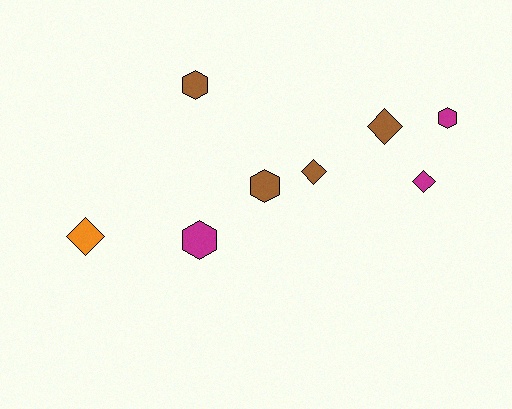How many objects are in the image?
There are 8 objects.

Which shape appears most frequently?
Hexagon, with 4 objects.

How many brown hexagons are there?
There are 2 brown hexagons.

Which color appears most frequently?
Brown, with 4 objects.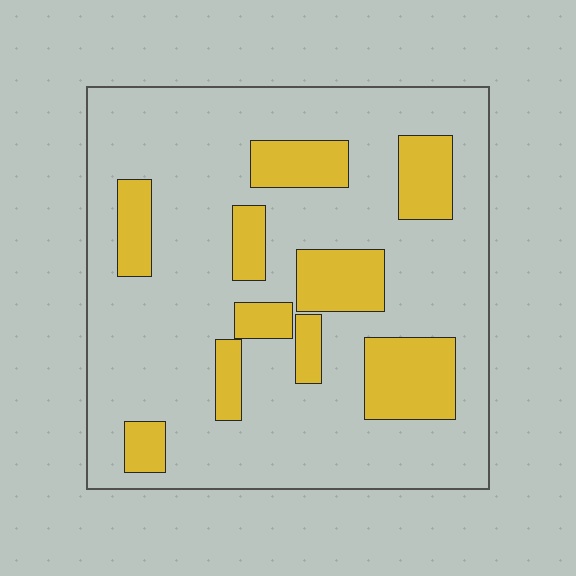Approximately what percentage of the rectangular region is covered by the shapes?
Approximately 25%.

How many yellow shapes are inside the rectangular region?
10.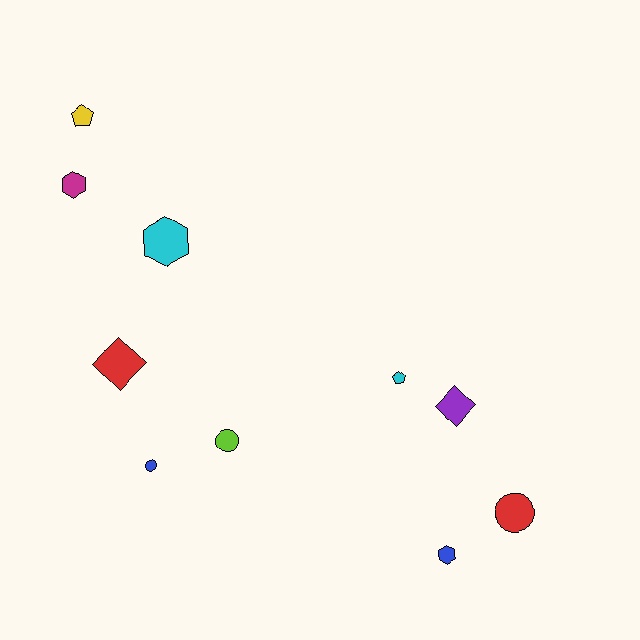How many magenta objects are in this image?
There is 1 magenta object.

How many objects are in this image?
There are 10 objects.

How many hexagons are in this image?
There are 3 hexagons.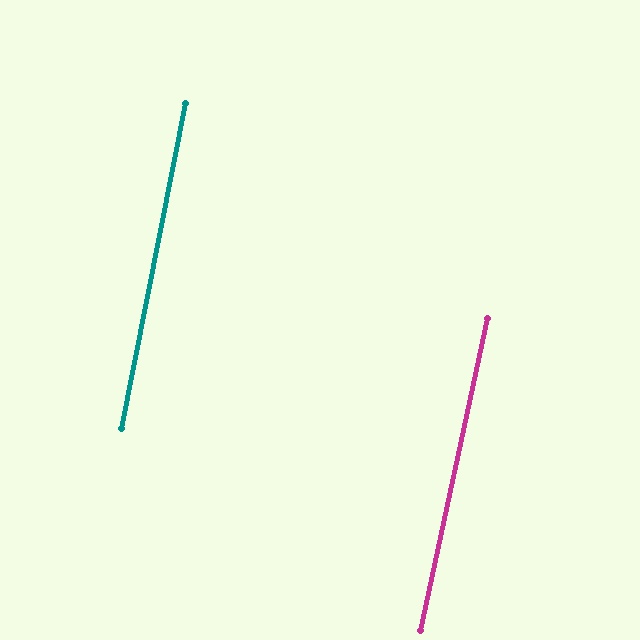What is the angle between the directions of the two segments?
Approximately 1 degree.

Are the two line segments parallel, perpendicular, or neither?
Parallel — their directions differ by only 1.1°.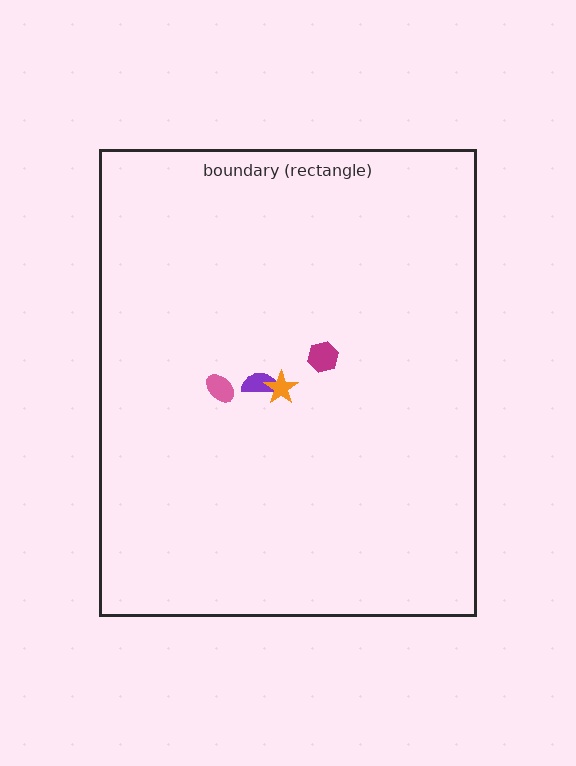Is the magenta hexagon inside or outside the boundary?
Inside.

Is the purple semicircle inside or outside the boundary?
Inside.